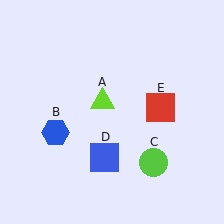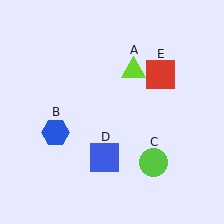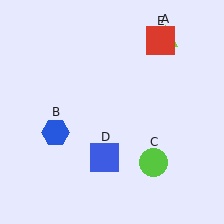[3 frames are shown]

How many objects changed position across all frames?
2 objects changed position: lime triangle (object A), red square (object E).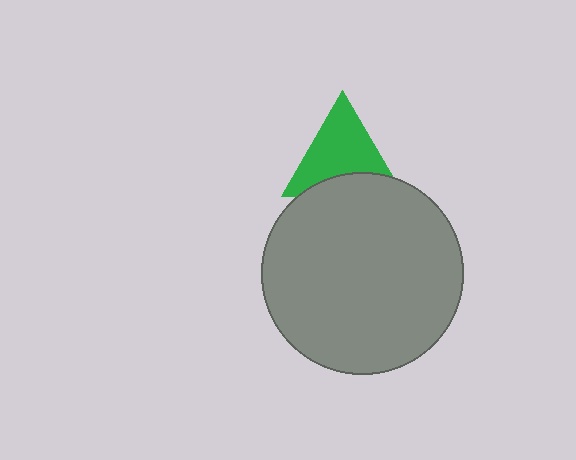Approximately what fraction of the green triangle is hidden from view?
Roughly 30% of the green triangle is hidden behind the gray circle.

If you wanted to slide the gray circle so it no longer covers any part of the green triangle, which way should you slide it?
Slide it down — that is the most direct way to separate the two shapes.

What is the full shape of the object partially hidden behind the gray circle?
The partially hidden object is a green triangle.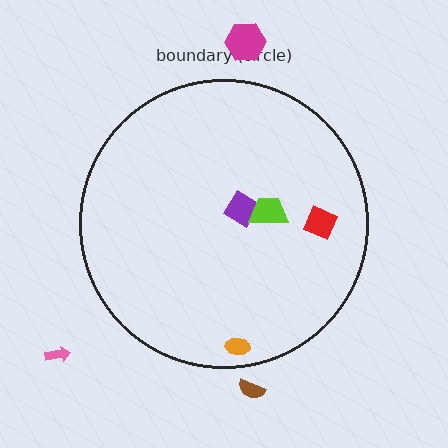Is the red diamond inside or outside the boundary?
Inside.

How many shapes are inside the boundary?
4 inside, 3 outside.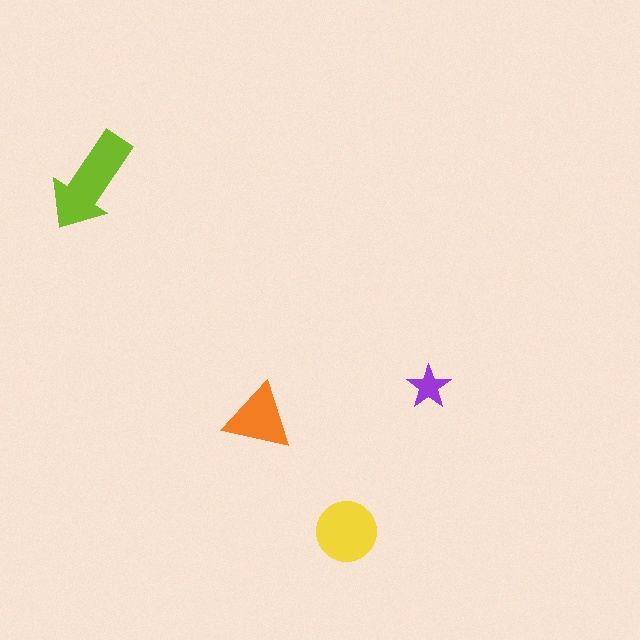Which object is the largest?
The lime arrow.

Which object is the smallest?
The purple star.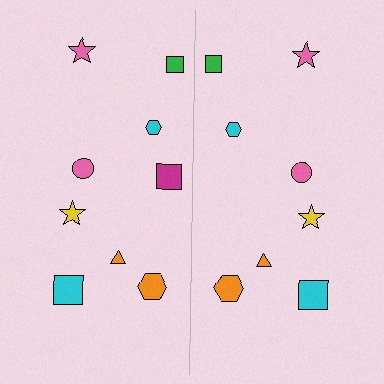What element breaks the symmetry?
A magenta square is missing from the right side.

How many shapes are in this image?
There are 17 shapes in this image.